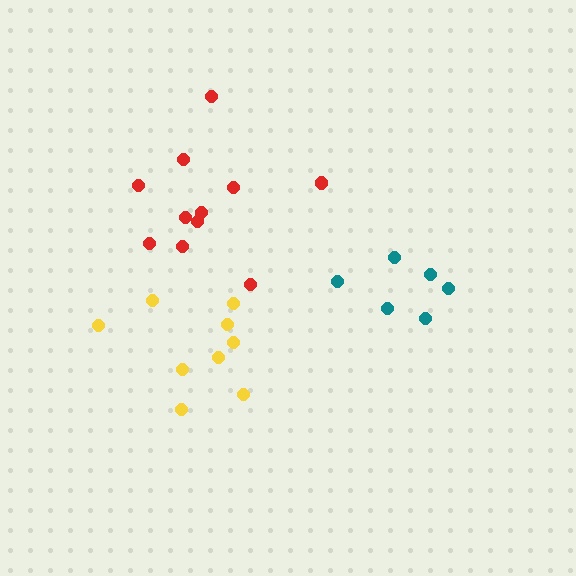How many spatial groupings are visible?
There are 3 spatial groupings.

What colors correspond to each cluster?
The clusters are colored: red, yellow, teal.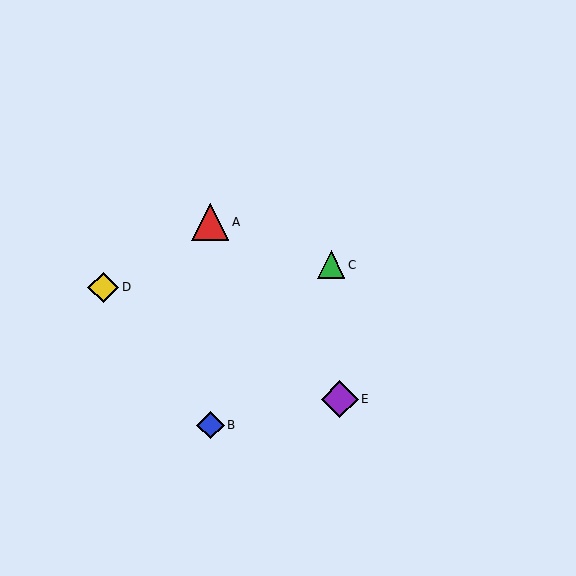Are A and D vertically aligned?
No, A is at x≈210 and D is at x≈103.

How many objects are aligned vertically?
2 objects (A, B) are aligned vertically.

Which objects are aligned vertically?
Objects A, B are aligned vertically.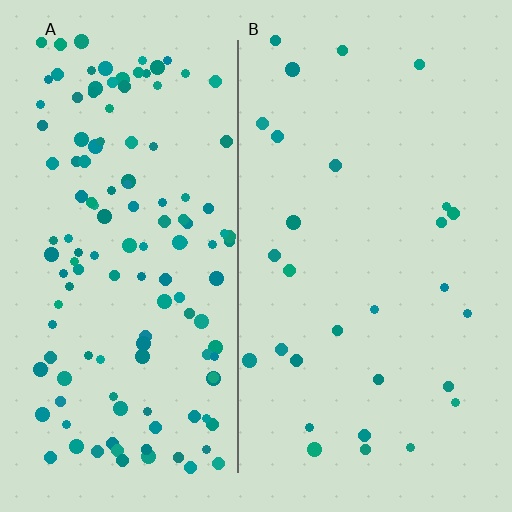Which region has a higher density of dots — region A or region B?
A (the left).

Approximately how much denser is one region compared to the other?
Approximately 4.7× — region A over region B.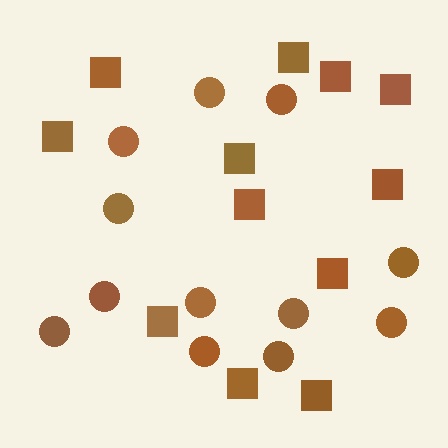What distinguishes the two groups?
There are 2 groups: one group of squares (12) and one group of circles (12).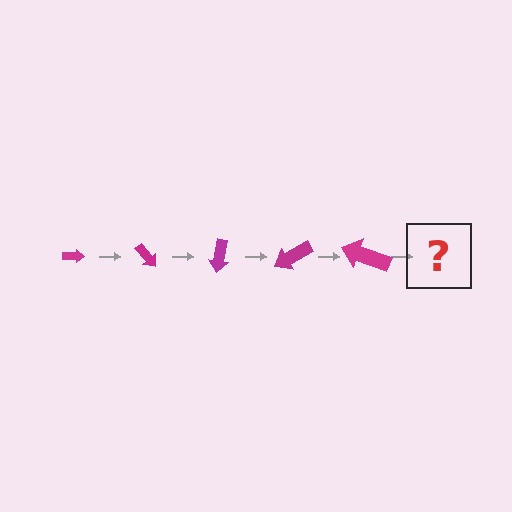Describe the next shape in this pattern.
It should be an arrow, larger than the previous one and rotated 250 degrees from the start.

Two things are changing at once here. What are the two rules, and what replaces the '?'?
The two rules are that the arrow grows larger each step and it rotates 50 degrees each step. The '?' should be an arrow, larger than the previous one and rotated 250 degrees from the start.